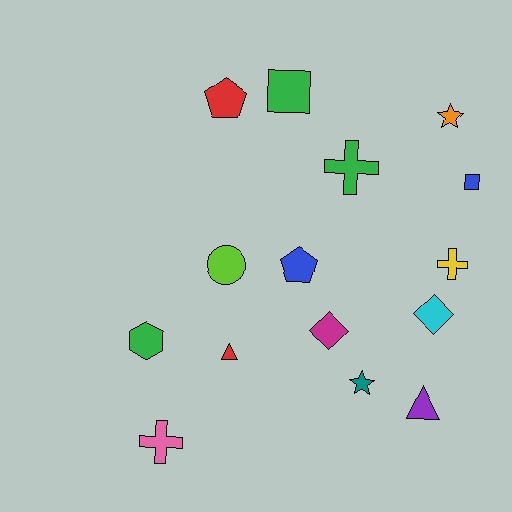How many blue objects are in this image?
There are 2 blue objects.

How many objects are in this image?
There are 15 objects.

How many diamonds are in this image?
There are 2 diamonds.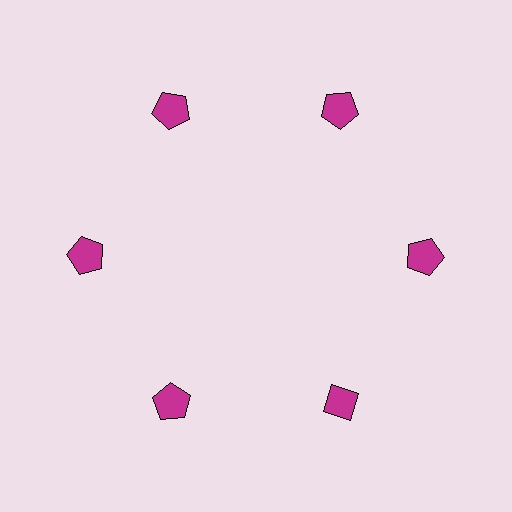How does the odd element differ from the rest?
It has a different shape: diamond instead of pentagon.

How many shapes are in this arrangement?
There are 6 shapes arranged in a ring pattern.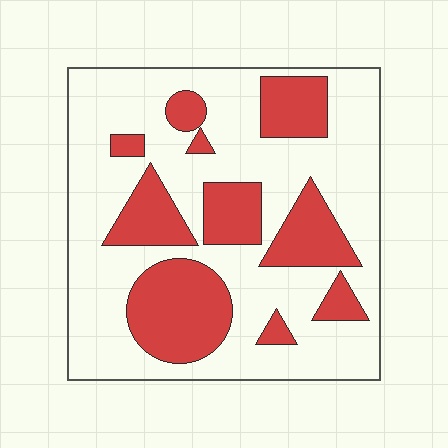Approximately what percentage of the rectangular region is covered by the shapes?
Approximately 30%.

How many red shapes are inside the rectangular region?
10.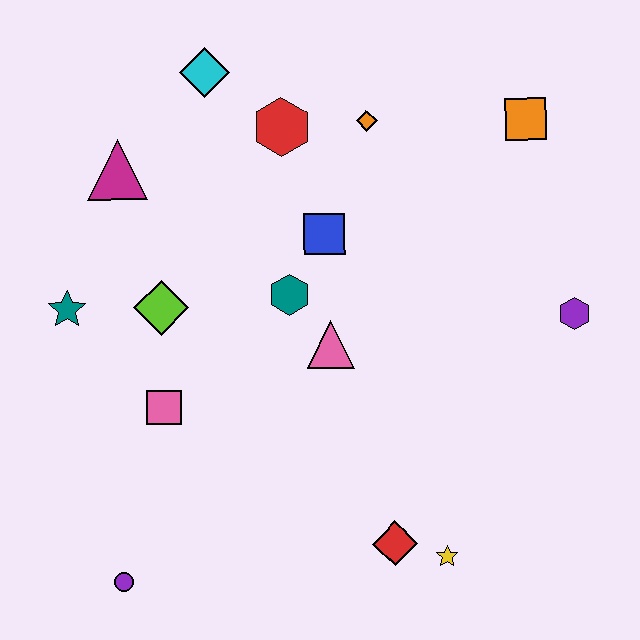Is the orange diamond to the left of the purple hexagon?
Yes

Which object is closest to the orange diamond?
The red hexagon is closest to the orange diamond.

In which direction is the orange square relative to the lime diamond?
The orange square is to the right of the lime diamond.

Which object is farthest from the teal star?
The purple hexagon is farthest from the teal star.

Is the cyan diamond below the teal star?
No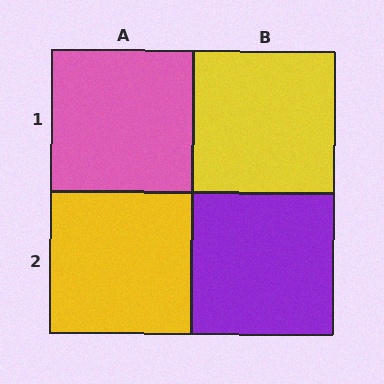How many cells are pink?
1 cell is pink.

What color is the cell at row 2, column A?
Yellow.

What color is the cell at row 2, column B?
Purple.